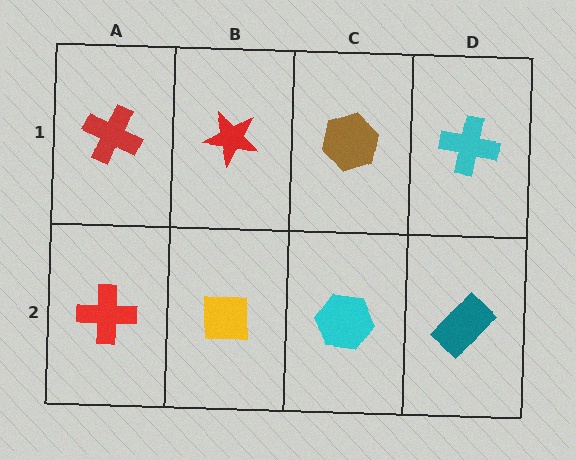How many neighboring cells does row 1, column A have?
2.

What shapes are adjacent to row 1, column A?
A red cross (row 2, column A), a red star (row 1, column B).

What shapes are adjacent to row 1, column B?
A yellow square (row 2, column B), a red cross (row 1, column A), a brown hexagon (row 1, column C).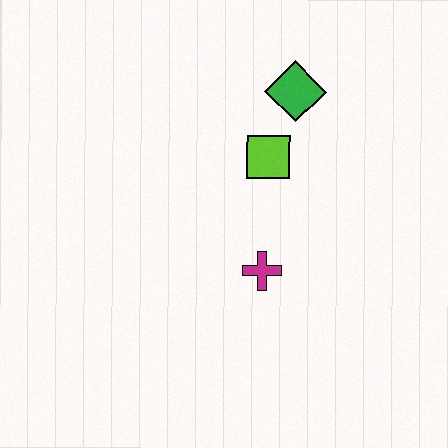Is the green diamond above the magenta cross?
Yes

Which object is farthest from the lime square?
The magenta cross is farthest from the lime square.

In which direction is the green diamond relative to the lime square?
The green diamond is above the lime square.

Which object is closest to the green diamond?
The lime square is closest to the green diamond.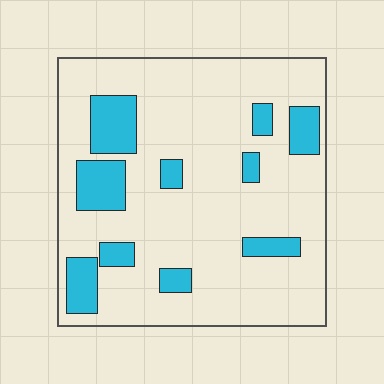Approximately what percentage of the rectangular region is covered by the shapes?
Approximately 20%.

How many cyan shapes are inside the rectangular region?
10.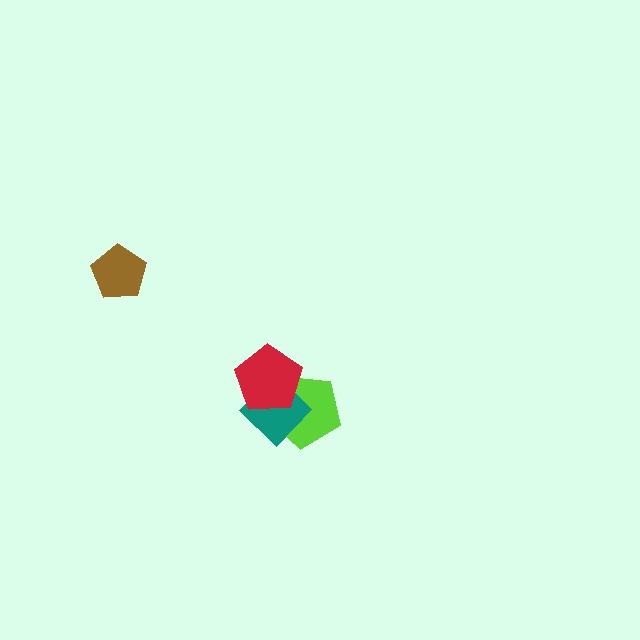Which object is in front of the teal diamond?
The red pentagon is in front of the teal diamond.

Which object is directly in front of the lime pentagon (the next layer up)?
The teal diamond is directly in front of the lime pentagon.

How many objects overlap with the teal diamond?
2 objects overlap with the teal diamond.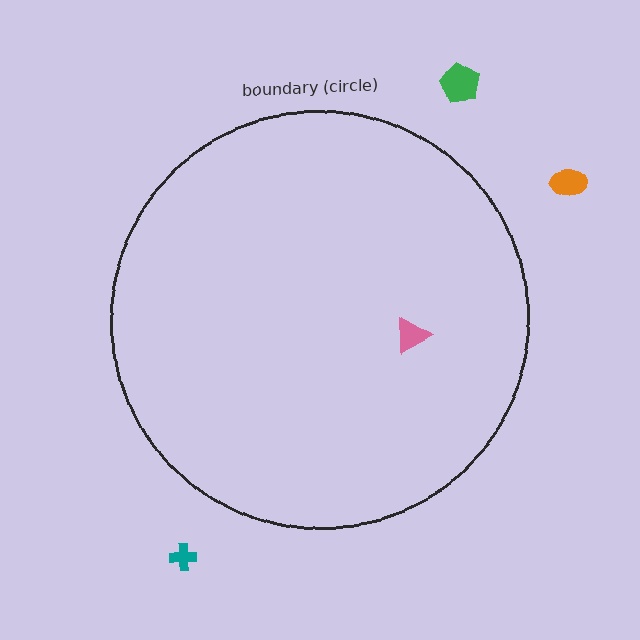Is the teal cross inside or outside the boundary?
Outside.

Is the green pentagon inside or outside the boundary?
Outside.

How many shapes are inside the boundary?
1 inside, 3 outside.